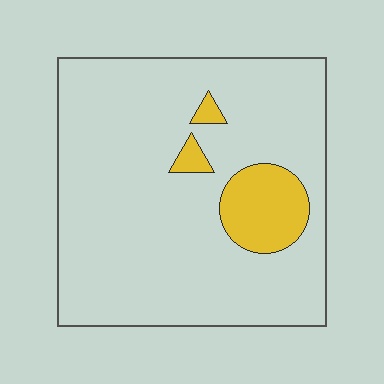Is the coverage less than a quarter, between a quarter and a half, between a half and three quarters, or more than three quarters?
Less than a quarter.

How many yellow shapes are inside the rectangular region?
3.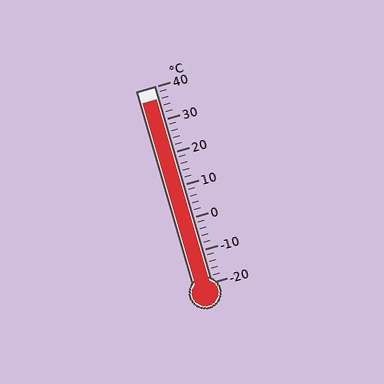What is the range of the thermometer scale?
The thermometer scale ranges from -20°C to 40°C.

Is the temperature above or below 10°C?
The temperature is above 10°C.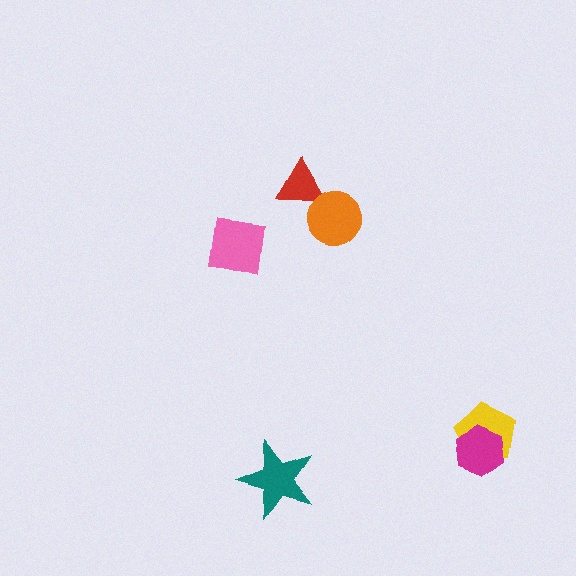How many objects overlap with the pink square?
0 objects overlap with the pink square.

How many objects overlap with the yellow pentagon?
1 object overlaps with the yellow pentagon.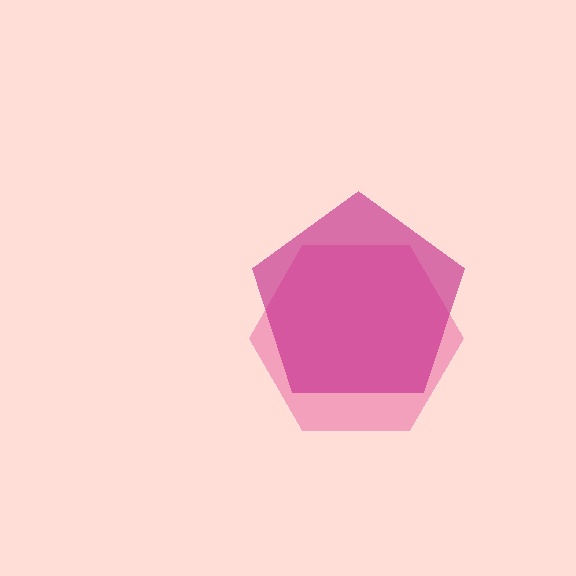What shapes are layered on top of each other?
The layered shapes are: a pink hexagon, a magenta pentagon.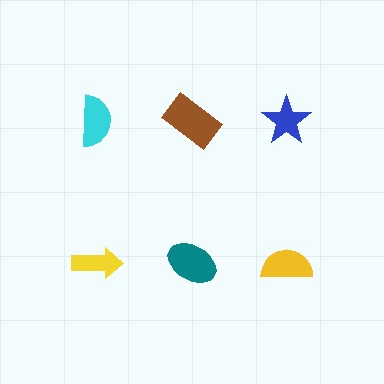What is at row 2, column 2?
A teal ellipse.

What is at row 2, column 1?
A yellow arrow.